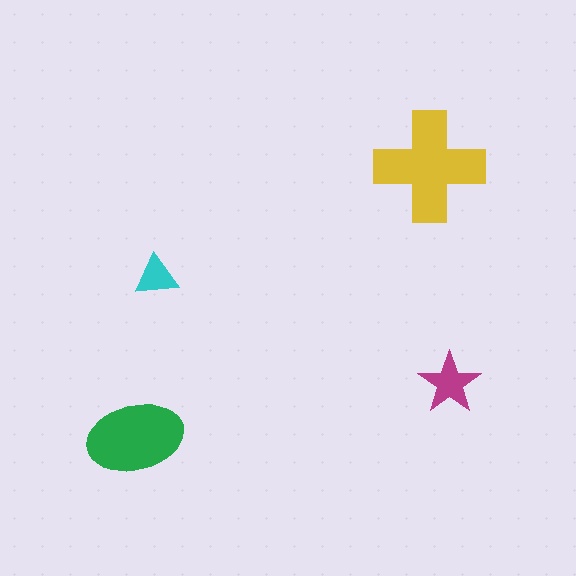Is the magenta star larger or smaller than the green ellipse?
Smaller.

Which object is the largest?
The yellow cross.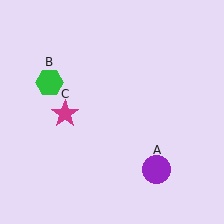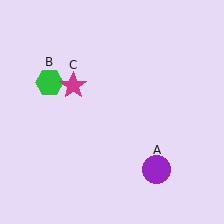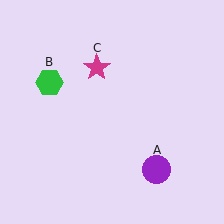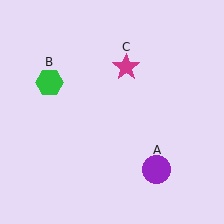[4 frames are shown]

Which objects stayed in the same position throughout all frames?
Purple circle (object A) and green hexagon (object B) remained stationary.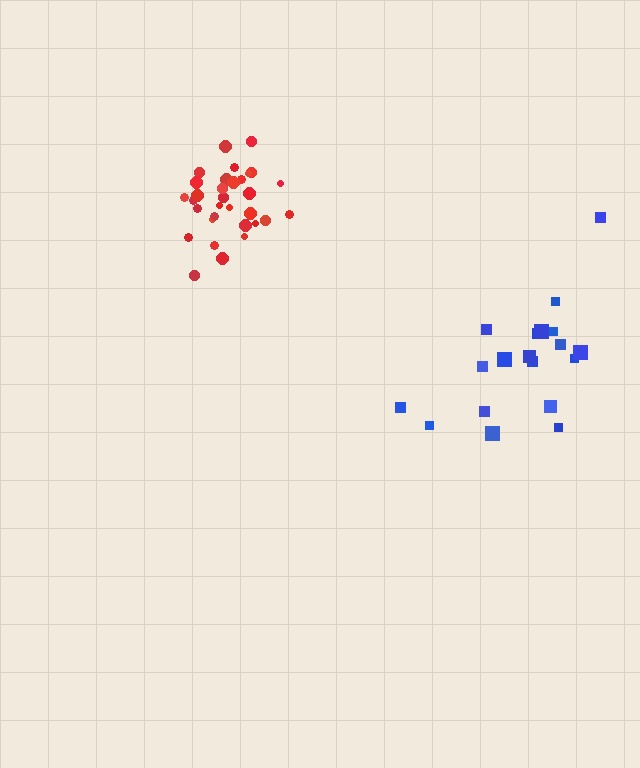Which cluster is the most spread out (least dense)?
Blue.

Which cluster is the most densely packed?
Red.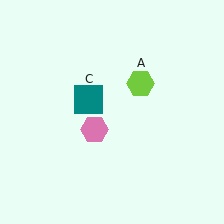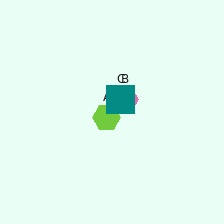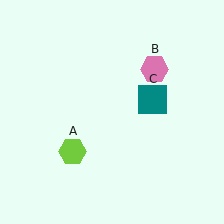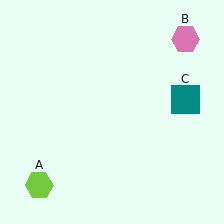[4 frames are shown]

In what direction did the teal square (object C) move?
The teal square (object C) moved right.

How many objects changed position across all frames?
3 objects changed position: lime hexagon (object A), pink hexagon (object B), teal square (object C).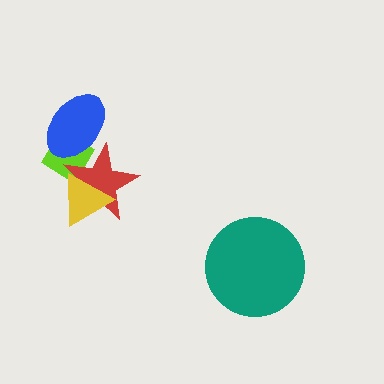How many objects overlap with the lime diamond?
3 objects overlap with the lime diamond.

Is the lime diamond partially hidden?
Yes, it is partially covered by another shape.